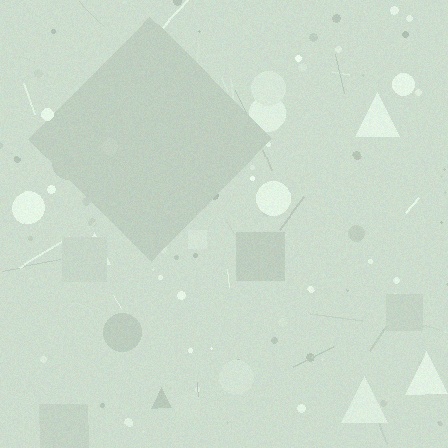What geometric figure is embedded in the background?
A diamond is embedded in the background.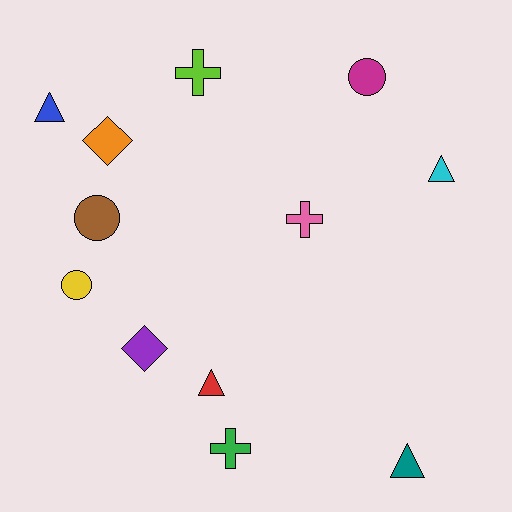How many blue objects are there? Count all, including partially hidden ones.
There is 1 blue object.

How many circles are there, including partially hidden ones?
There are 3 circles.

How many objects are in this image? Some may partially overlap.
There are 12 objects.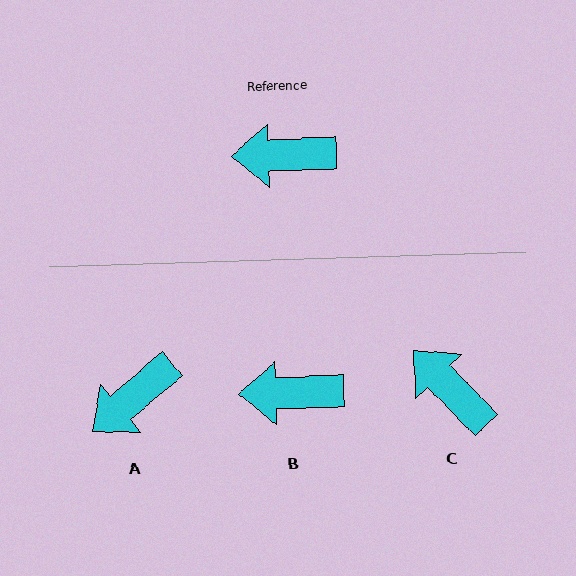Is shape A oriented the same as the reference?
No, it is off by about 39 degrees.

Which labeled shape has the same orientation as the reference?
B.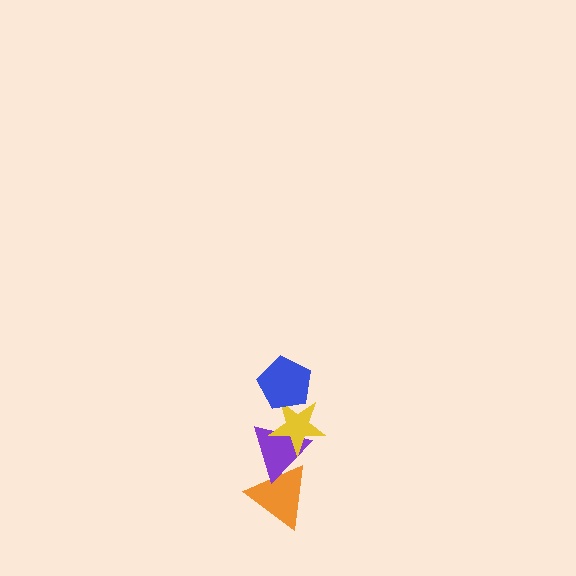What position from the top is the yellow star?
The yellow star is 2nd from the top.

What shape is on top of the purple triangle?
The yellow star is on top of the purple triangle.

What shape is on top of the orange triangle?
The purple triangle is on top of the orange triangle.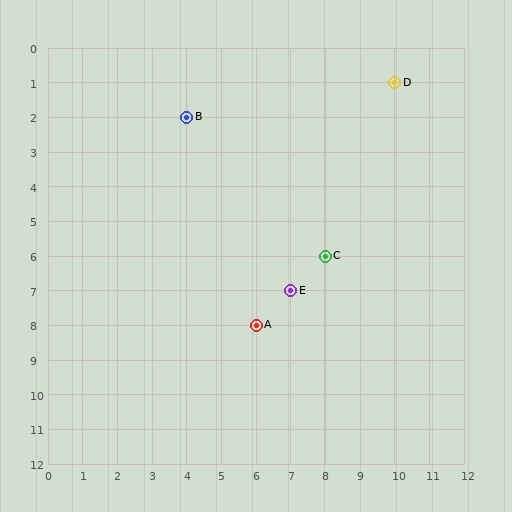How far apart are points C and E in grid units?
Points C and E are 1 column and 1 row apart (about 1.4 grid units diagonally).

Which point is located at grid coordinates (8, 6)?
Point C is at (8, 6).